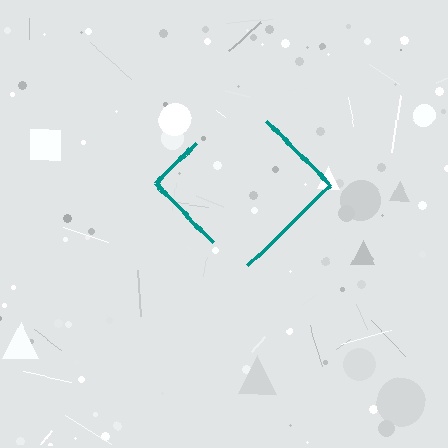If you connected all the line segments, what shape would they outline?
They would outline a diamond.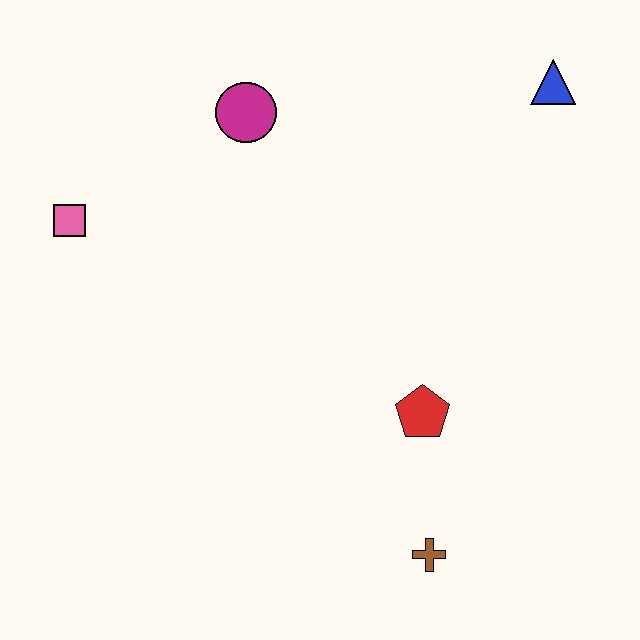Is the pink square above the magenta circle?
No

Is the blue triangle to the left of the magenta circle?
No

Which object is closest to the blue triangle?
The magenta circle is closest to the blue triangle.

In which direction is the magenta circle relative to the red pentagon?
The magenta circle is above the red pentagon.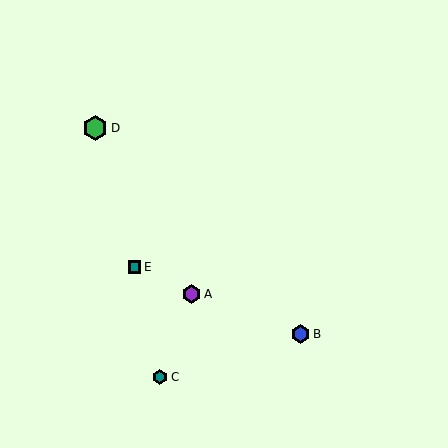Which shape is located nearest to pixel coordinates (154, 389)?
The teal hexagon (labeled C) at (160, 377) is nearest to that location.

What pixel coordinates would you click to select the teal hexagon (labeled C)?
Click at (160, 377) to select the teal hexagon C.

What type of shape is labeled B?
Shape B is a blue hexagon.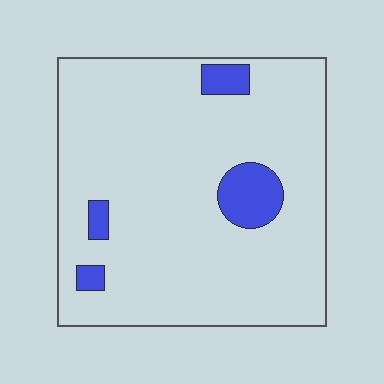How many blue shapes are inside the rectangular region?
4.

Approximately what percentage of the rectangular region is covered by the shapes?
Approximately 10%.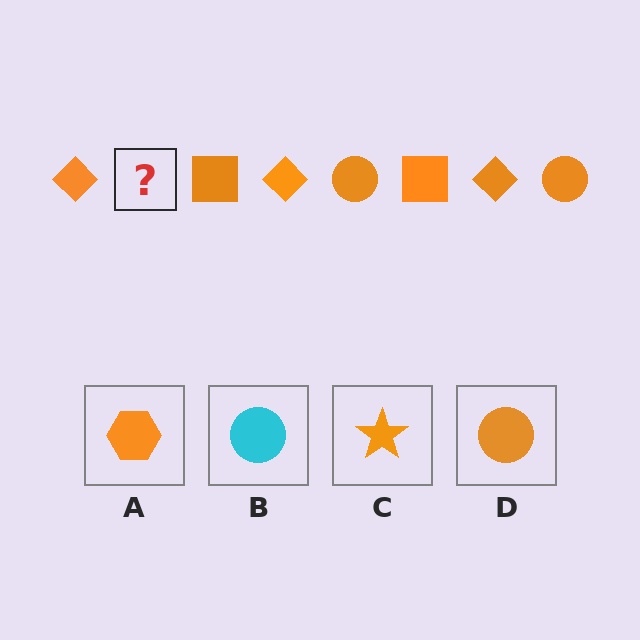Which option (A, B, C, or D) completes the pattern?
D.